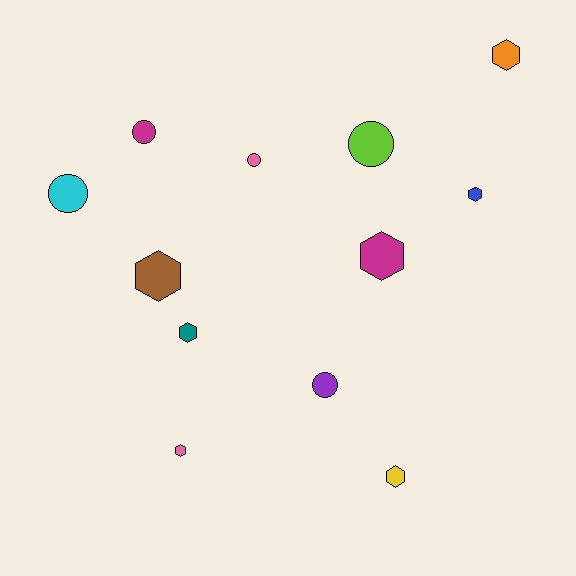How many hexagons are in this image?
There are 7 hexagons.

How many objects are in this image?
There are 12 objects.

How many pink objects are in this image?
There are 2 pink objects.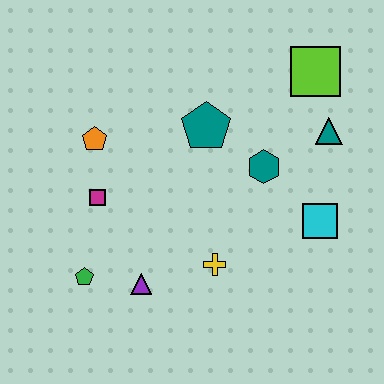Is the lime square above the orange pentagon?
Yes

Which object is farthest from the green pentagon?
The lime square is farthest from the green pentagon.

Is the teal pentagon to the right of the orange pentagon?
Yes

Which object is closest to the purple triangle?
The green pentagon is closest to the purple triangle.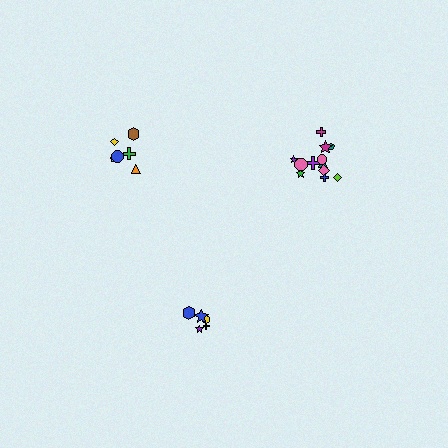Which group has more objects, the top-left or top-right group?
The top-right group.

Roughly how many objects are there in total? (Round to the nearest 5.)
Roughly 25 objects in total.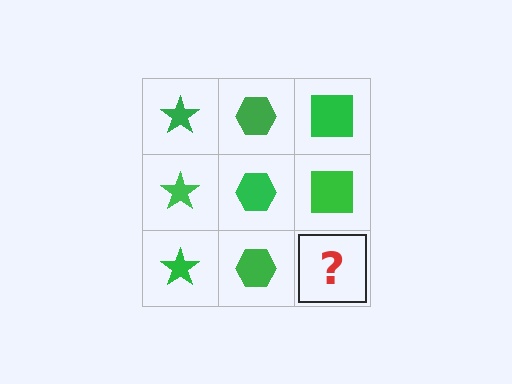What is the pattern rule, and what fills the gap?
The rule is that each column has a consistent shape. The gap should be filled with a green square.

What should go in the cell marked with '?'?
The missing cell should contain a green square.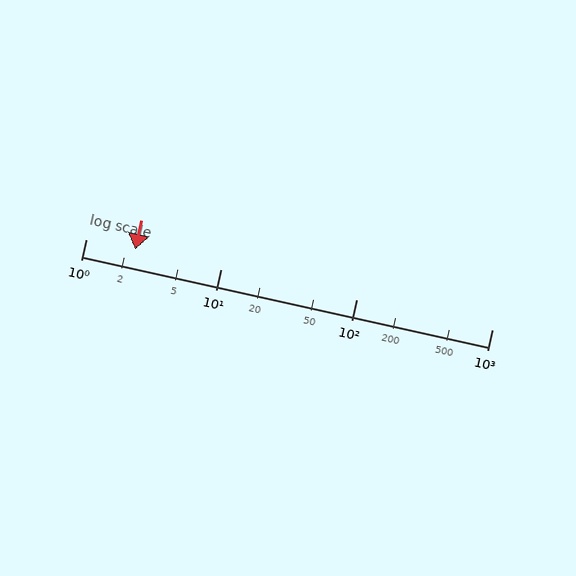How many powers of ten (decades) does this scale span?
The scale spans 3 decades, from 1 to 1000.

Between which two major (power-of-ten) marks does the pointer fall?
The pointer is between 1 and 10.